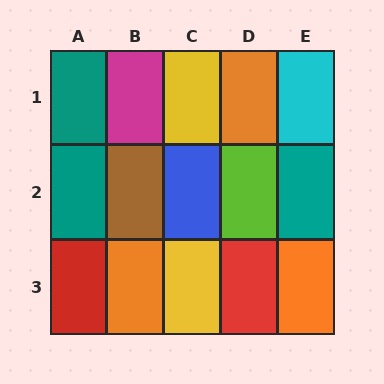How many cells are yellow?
2 cells are yellow.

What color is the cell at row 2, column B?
Brown.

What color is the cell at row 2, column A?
Teal.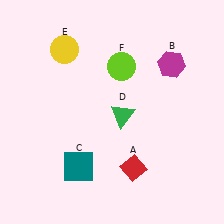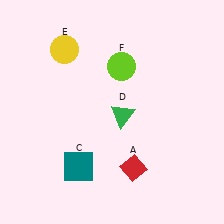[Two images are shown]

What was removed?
The magenta hexagon (B) was removed in Image 2.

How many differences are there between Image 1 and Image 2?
There is 1 difference between the two images.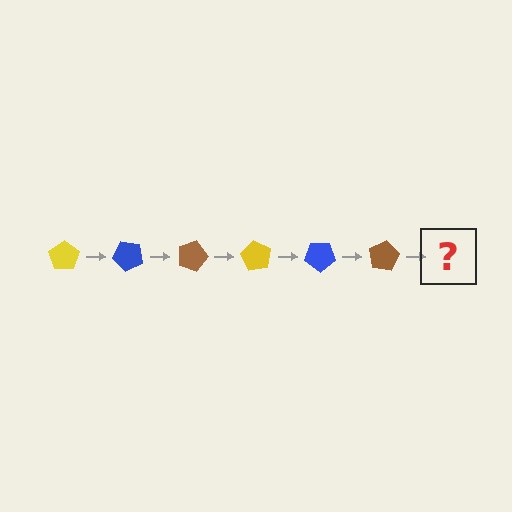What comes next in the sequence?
The next element should be a yellow pentagon, rotated 270 degrees from the start.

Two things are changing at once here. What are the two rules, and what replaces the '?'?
The two rules are that it rotates 45 degrees each step and the color cycles through yellow, blue, and brown. The '?' should be a yellow pentagon, rotated 270 degrees from the start.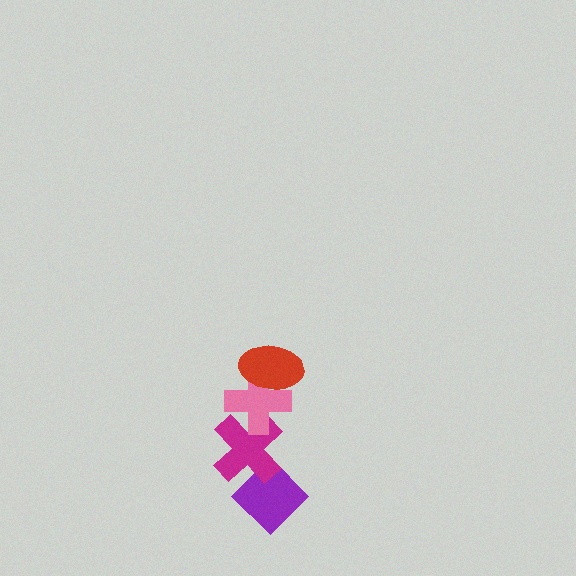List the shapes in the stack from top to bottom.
From top to bottom: the red ellipse, the pink cross, the magenta cross, the purple diamond.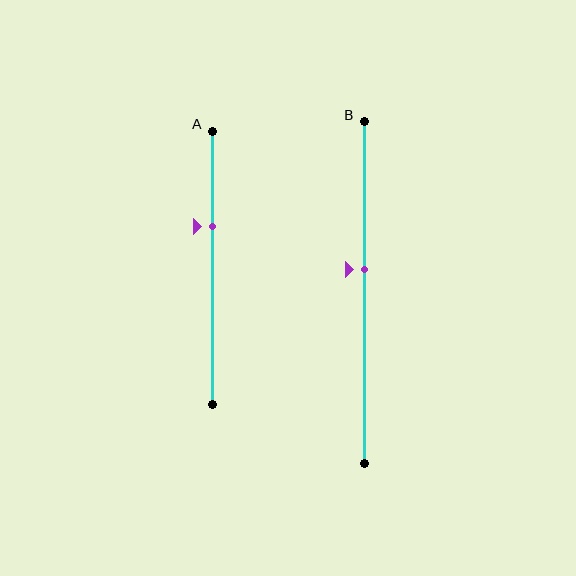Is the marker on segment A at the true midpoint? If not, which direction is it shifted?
No, the marker on segment A is shifted upward by about 15% of the segment length.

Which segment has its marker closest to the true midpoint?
Segment B has its marker closest to the true midpoint.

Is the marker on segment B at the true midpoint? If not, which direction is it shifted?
No, the marker on segment B is shifted upward by about 7% of the segment length.